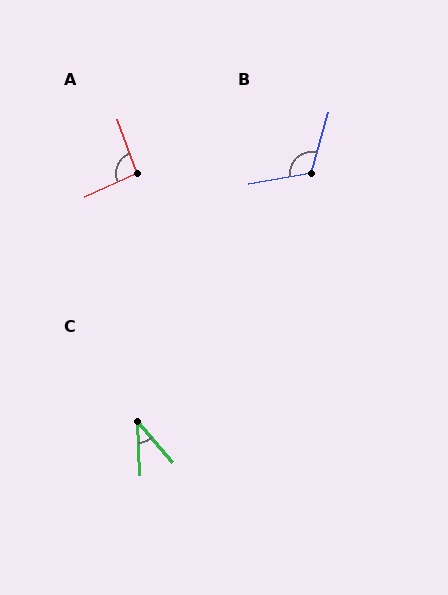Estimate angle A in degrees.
Approximately 95 degrees.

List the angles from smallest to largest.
C (38°), A (95°), B (116°).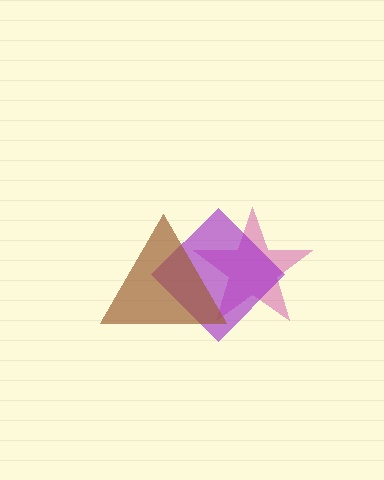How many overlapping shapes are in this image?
There are 3 overlapping shapes in the image.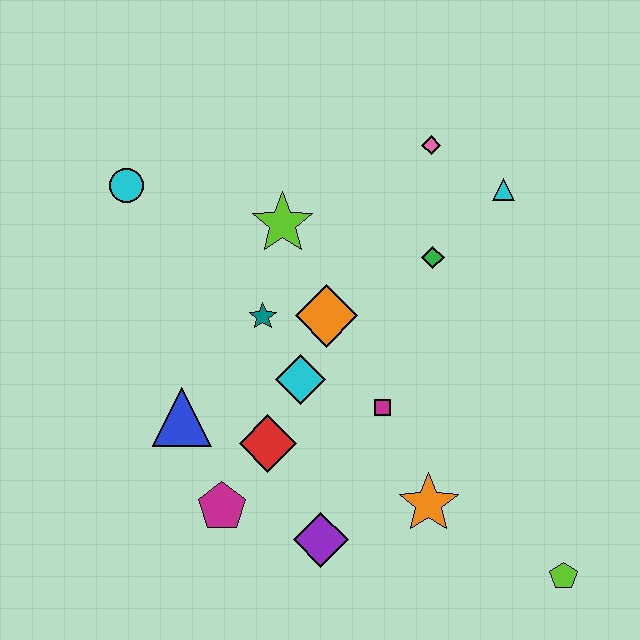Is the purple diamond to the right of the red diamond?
Yes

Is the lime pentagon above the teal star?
No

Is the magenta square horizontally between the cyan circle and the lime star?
No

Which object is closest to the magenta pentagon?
The red diamond is closest to the magenta pentagon.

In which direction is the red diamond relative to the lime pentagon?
The red diamond is to the left of the lime pentagon.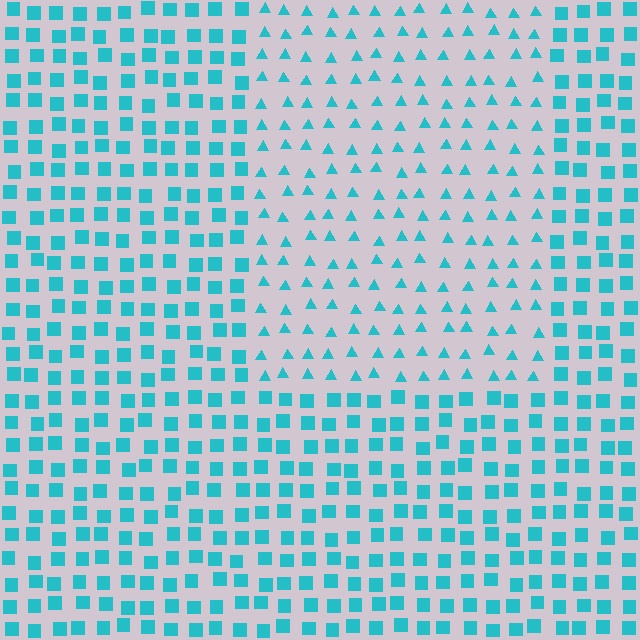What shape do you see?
I see a rectangle.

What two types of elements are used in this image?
The image uses triangles inside the rectangle region and squares outside it.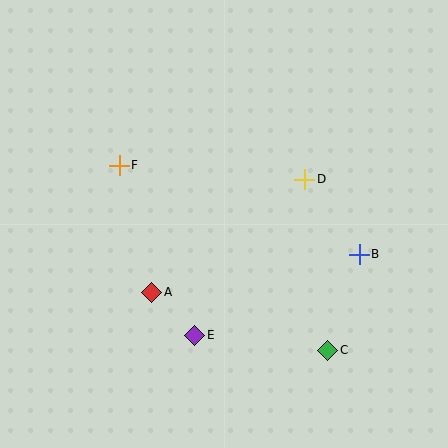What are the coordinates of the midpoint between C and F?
The midpoint between C and F is at (224, 258).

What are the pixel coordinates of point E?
Point E is at (195, 335).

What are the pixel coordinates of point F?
Point F is at (119, 165).